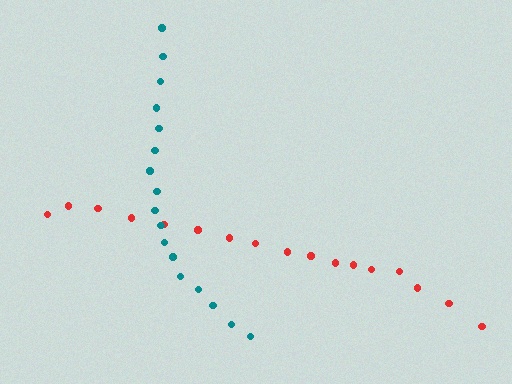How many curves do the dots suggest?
There are 2 distinct paths.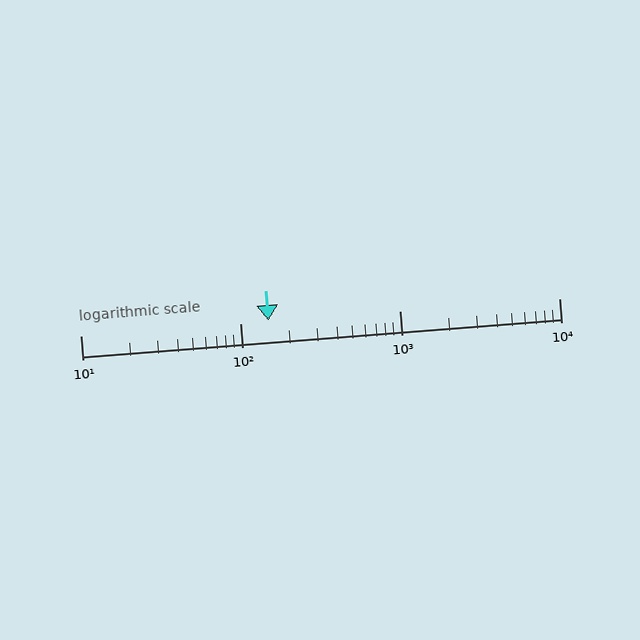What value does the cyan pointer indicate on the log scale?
The pointer indicates approximately 150.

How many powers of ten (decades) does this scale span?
The scale spans 3 decades, from 10 to 10000.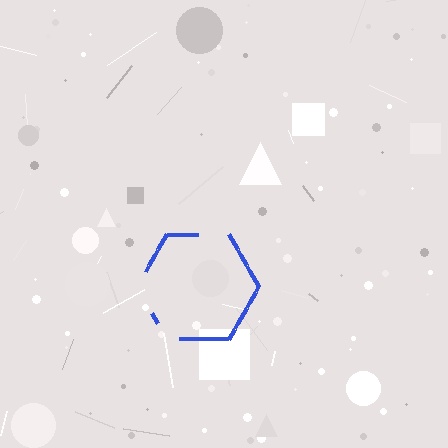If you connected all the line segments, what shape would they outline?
They would outline a hexagon.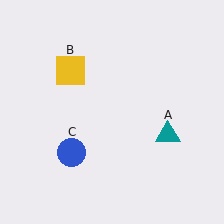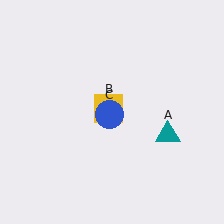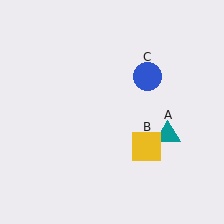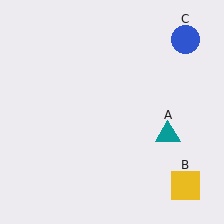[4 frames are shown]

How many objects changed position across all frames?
2 objects changed position: yellow square (object B), blue circle (object C).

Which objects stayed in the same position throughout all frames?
Teal triangle (object A) remained stationary.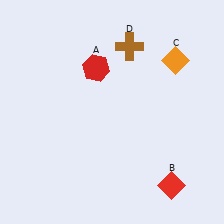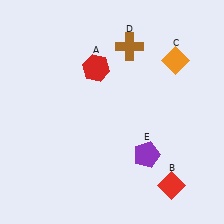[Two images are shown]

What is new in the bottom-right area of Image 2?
A purple pentagon (E) was added in the bottom-right area of Image 2.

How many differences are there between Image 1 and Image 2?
There is 1 difference between the two images.